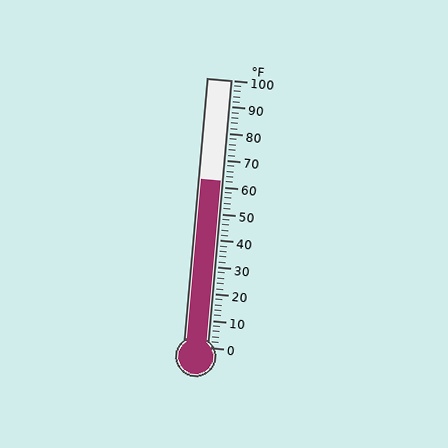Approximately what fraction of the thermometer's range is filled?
The thermometer is filled to approximately 60% of its range.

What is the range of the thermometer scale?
The thermometer scale ranges from 0°F to 100°F.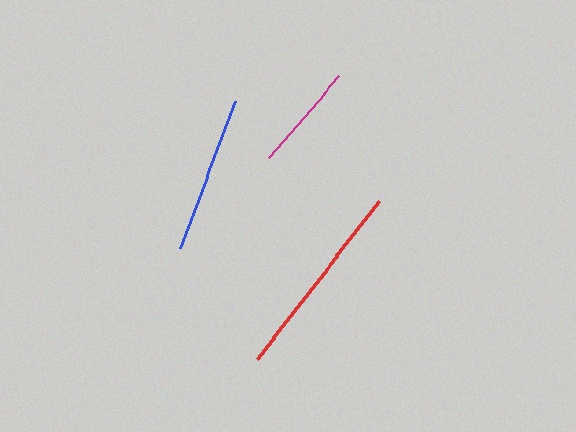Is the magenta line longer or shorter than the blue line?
The blue line is longer than the magenta line.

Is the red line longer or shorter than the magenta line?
The red line is longer than the magenta line.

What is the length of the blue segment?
The blue segment is approximately 157 pixels long.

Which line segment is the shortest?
The magenta line is the shortest at approximately 107 pixels.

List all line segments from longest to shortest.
From longest to shortest: red, blue, magenta.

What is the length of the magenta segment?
The magenta segment is approximately 107 pixels long.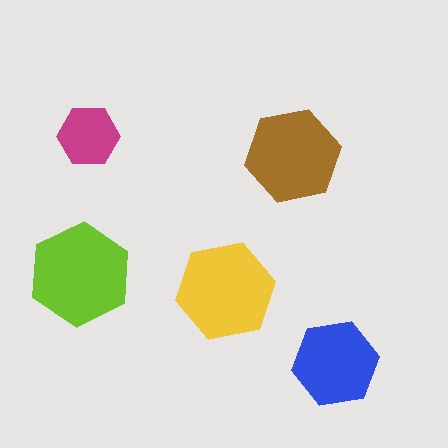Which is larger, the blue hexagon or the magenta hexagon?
The blue one.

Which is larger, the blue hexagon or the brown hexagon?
The brown one.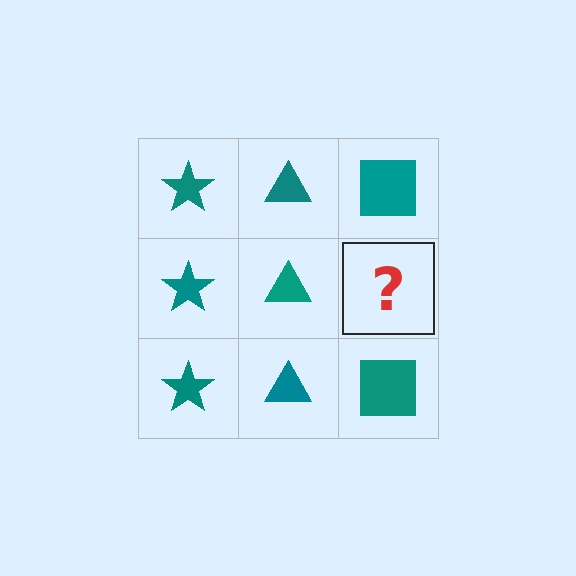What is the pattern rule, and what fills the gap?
The rule is that each column has a consistent shape. The gap should be filled with a teal square.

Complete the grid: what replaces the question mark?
The question mark should be replaced with a teal square.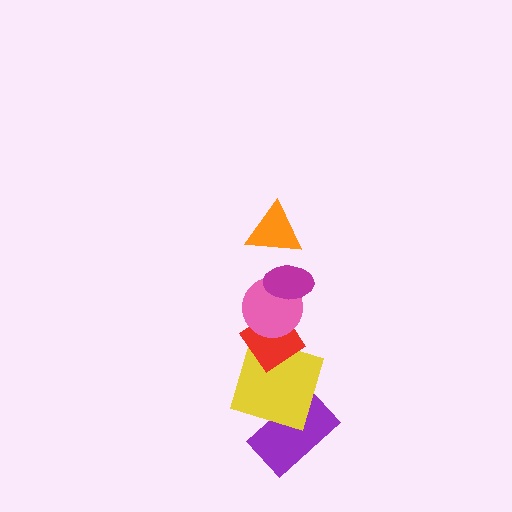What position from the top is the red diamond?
The red diamond is 4th from the top.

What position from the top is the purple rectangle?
The purple rectangle is 6th from the top.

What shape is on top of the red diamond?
The pink circle is on top of the red diamond.